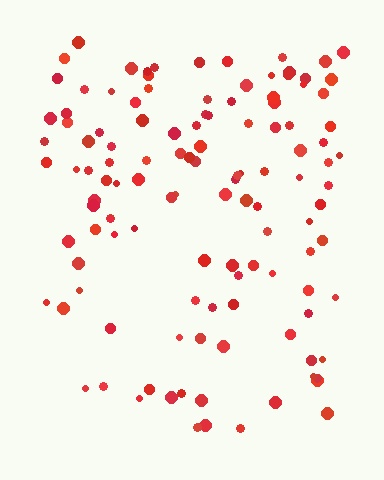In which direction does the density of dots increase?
From bottom to top, with the top side densest.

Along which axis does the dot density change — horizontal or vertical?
Vertical.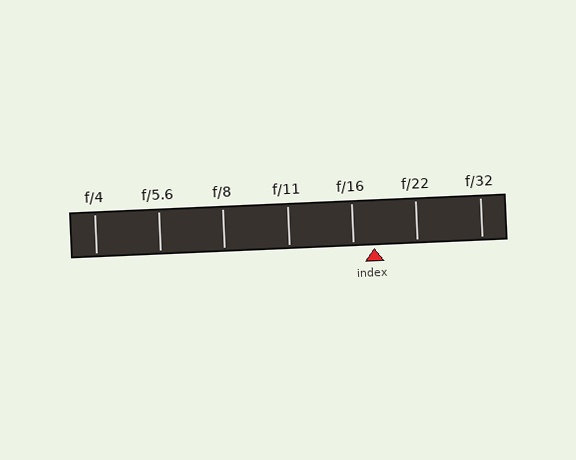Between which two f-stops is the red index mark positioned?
The index mark is between f/16 and f/22.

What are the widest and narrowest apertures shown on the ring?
The widest aperture shown is f/4 and the narrowest is f/32.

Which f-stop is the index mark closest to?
The index mark is closest to f/16.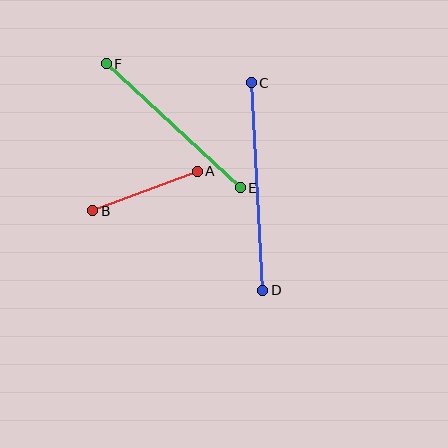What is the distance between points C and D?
The distance is approximately 208 pixels.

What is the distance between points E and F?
The distance is approximately 183 pixels.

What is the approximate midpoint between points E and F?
The midpoint is at approximately (173, 126) pixels.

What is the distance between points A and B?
The distance is approximately 112 pixels.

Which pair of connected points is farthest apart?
Points C and D are farthest apart.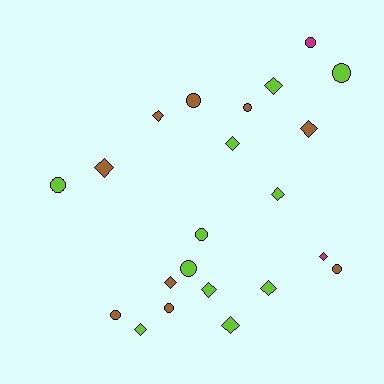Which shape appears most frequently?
Diamond, with 12 objects.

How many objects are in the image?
There are 22 objects.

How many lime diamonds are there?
There are 7 lime diamonds.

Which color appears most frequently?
Lime, with 11 objects.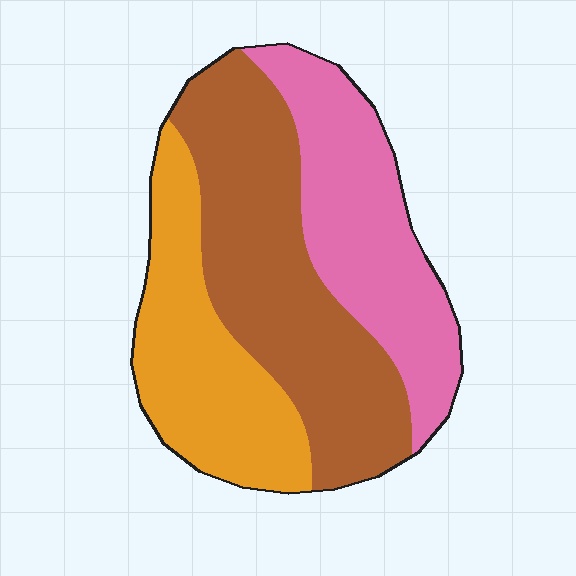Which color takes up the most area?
Brown, at roughly 40%.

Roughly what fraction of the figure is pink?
Pink covers 30% of the figure.